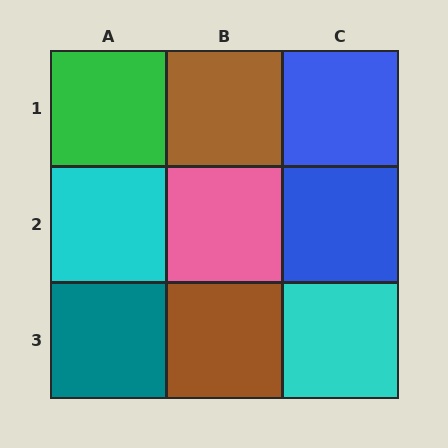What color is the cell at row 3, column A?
Teal.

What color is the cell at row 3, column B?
Brown.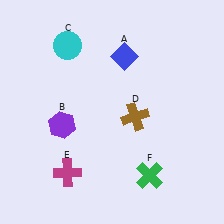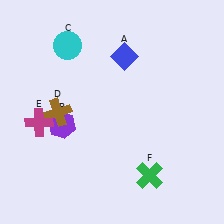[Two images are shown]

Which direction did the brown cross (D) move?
The brown cross (D) moved left.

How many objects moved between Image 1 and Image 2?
2 objects moved between the two images.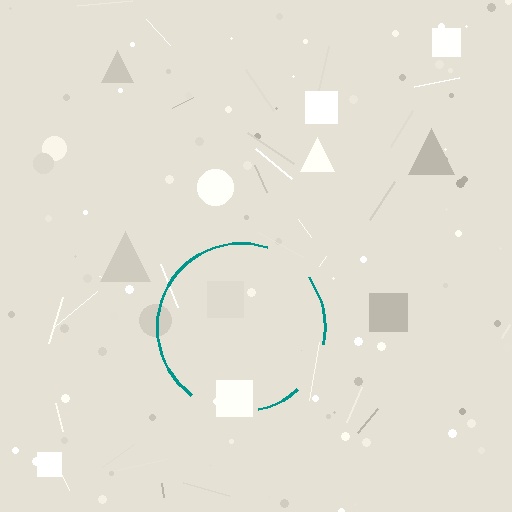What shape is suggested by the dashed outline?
The dashed outline suggests a circle.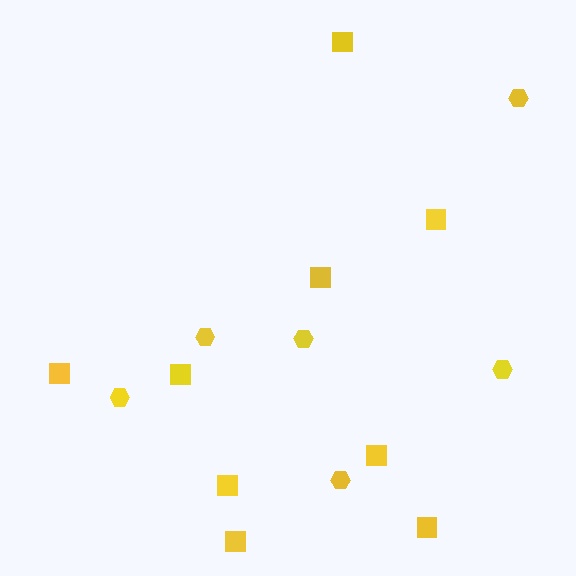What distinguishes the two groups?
There are 2 groups: one group of hexagons (6) and one group of squares (9).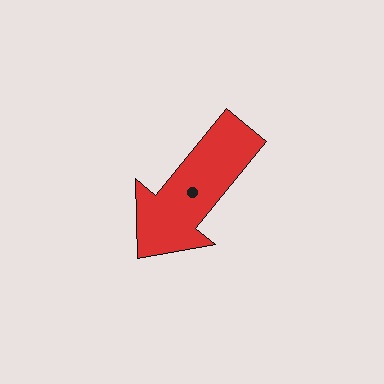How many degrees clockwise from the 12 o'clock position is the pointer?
Approximately 220 degrees.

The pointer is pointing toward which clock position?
Roughly 7 o'clock.